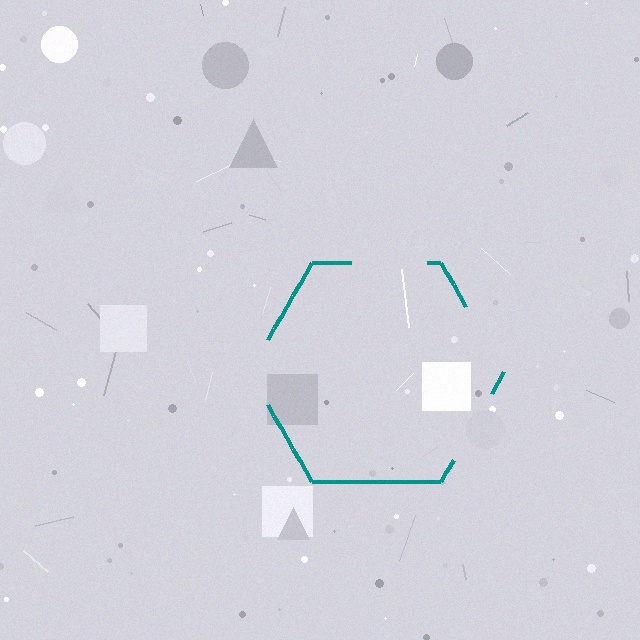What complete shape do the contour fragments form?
The contour fragments form a hexagon.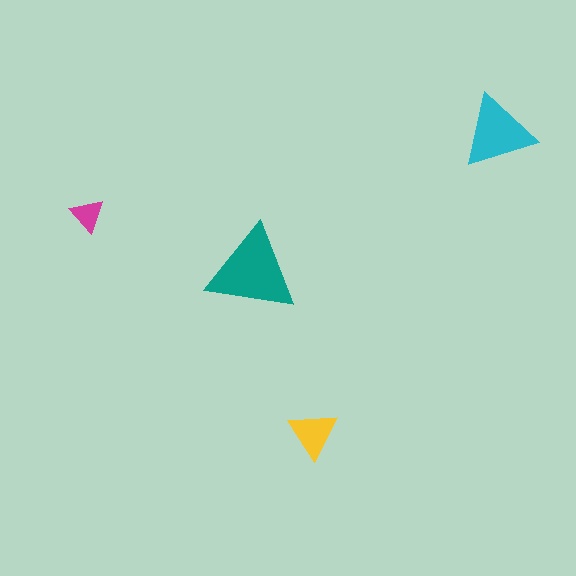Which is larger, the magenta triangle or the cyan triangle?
The cyan one.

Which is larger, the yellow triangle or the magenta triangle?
The yellow one.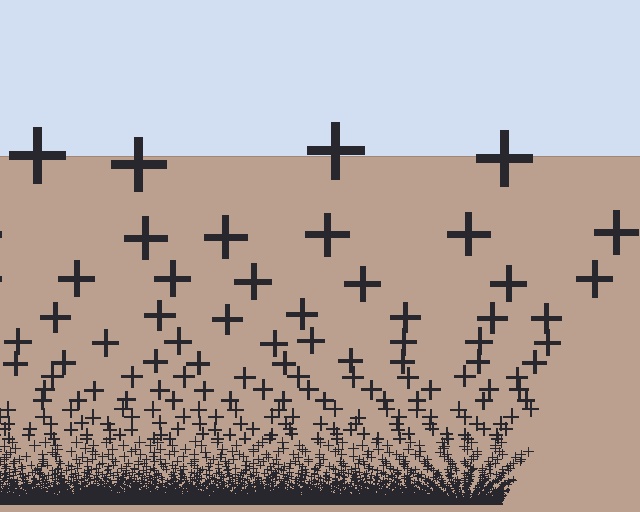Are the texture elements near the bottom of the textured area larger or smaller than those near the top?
Smaller. The gradient is inverted — elements near the bottom are smaller and denser.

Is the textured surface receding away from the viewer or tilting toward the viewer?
The surface appears to tilt toward the viewer. Texture elements get larger and sparser toward the top.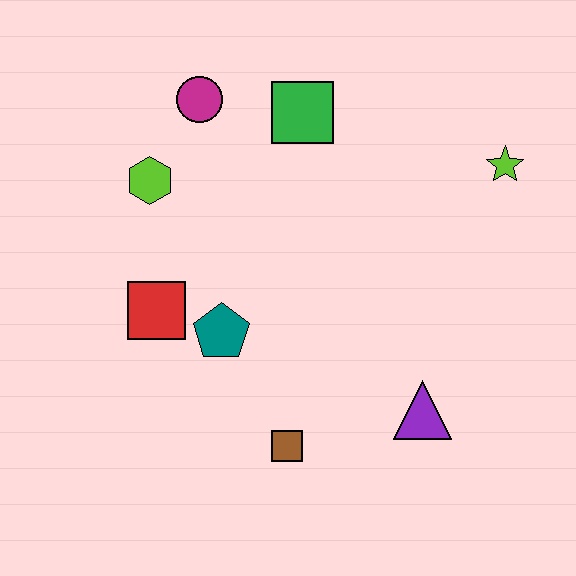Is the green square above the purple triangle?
Yes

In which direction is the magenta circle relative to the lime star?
The magenta circle is to the left of the lime star.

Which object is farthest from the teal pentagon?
The lime star is farthest from the teal pentagon.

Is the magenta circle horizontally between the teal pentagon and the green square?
No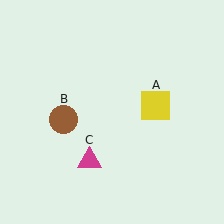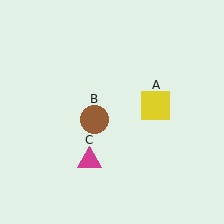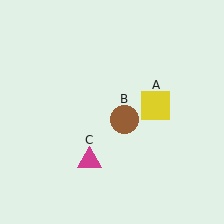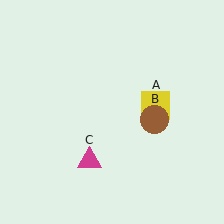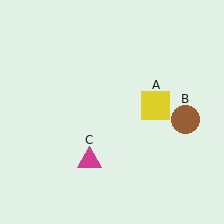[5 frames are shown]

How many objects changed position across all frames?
1 object changed position: brown circle (object B).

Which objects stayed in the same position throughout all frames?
Yellow square (object A) and magenta triangle (object C) remained stationary.